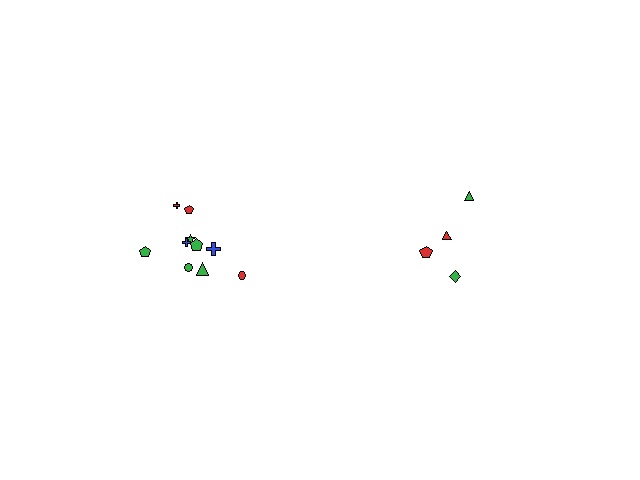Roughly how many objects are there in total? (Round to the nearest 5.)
Roughly 15 objects in total.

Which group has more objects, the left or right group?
The left group.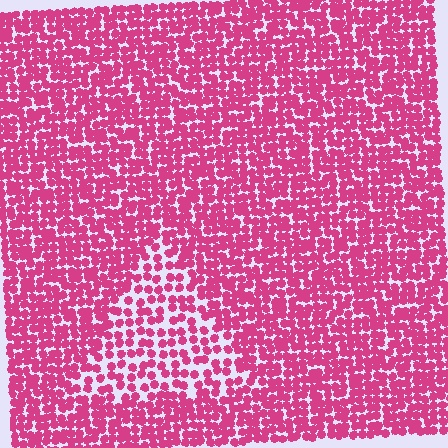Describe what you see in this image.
The image contains small magenta elements arranged at two different densities. A triangle-shaped region is visible where the elements are less densely packed than the surrounding area.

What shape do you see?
I see a triangle.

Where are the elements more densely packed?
The elements are more densely packed outside the triangle boundary.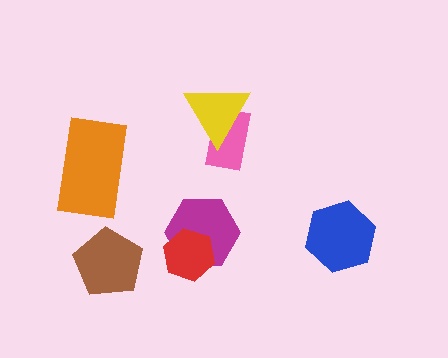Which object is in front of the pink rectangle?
The yellow triangle is in front of the pink rectangle.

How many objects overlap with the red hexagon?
1 object overlaps with the red hexagon.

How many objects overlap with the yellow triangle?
1 object overlaps with the yellow triangle.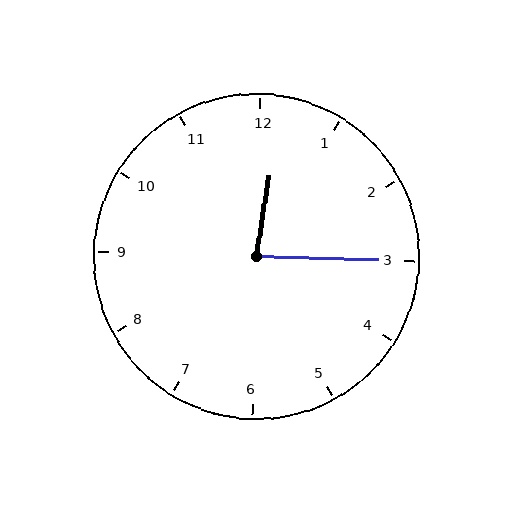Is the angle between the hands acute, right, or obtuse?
It is acute.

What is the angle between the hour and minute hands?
Approximately 82 degrees.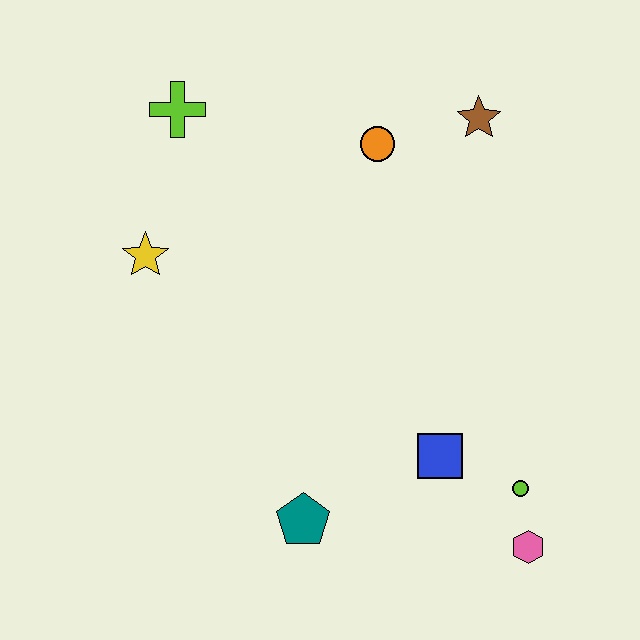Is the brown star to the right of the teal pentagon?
Yes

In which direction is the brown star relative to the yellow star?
The brown star is to the right of the yellow star.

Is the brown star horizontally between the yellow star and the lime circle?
Yes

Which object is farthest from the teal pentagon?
The brown star is farthest from the teal pentagon.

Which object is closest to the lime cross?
The yellow star is closest to the lime cross.